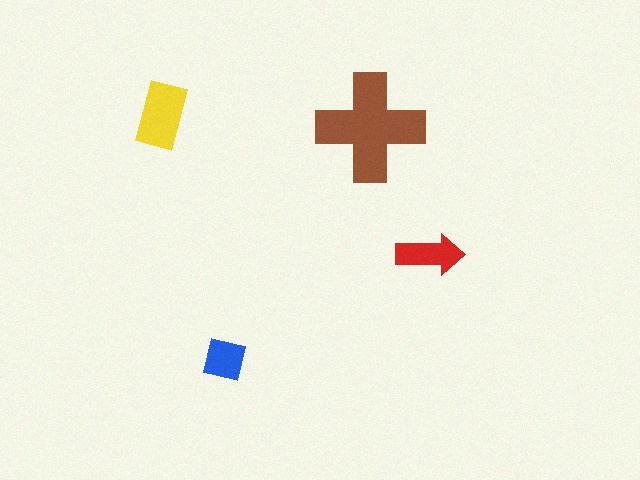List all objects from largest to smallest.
The brown cross, the yellow rectangle, the red arrow, the blue square.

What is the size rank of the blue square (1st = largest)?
4th.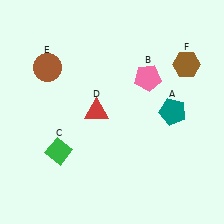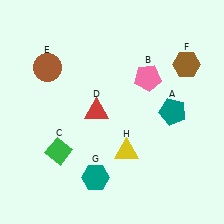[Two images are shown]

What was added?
A teal hexagon (G), a yellow triangle (H) were added in Image 2.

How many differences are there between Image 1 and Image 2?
There are 2 differences between the two images.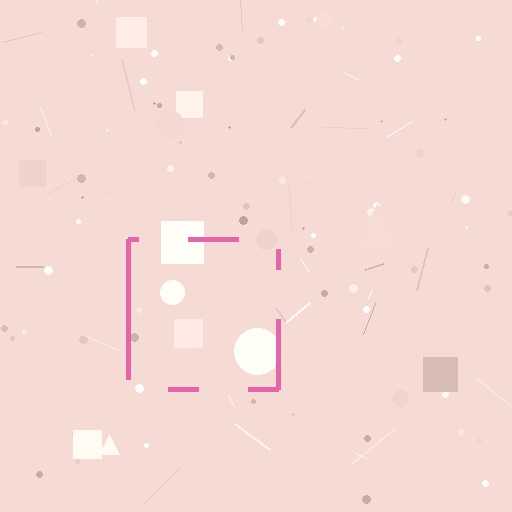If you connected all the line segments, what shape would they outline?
They would outline a square.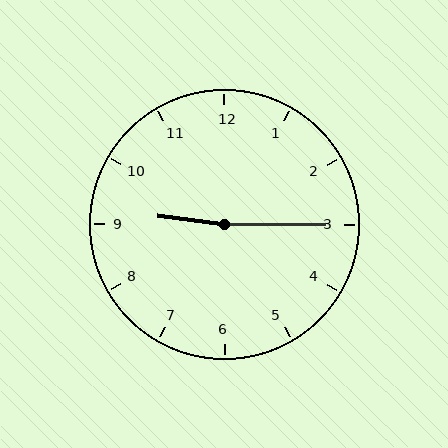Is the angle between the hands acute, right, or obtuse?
It is obtuse.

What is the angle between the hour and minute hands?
Approximately 172 degrees.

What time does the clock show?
9:15.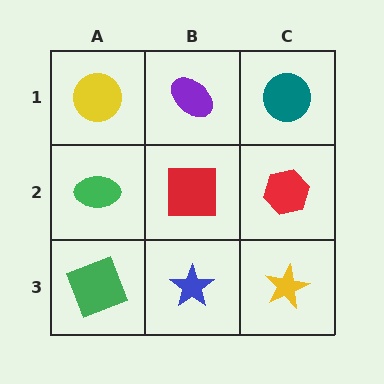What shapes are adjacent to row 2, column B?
A purple ellipse (row 1, column B), a blue star (row 3, column B), a green ellipse (row 2, column A), a red hexagon (row 2, column C).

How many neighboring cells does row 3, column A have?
2.